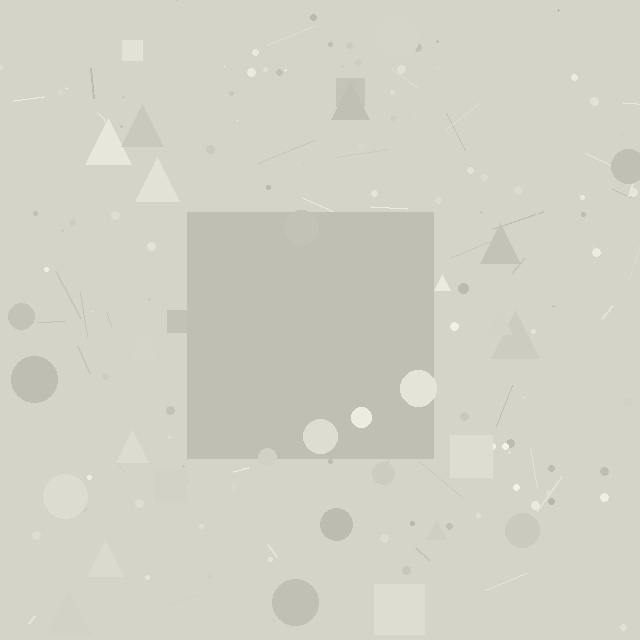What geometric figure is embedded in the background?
A square is embedded in the background.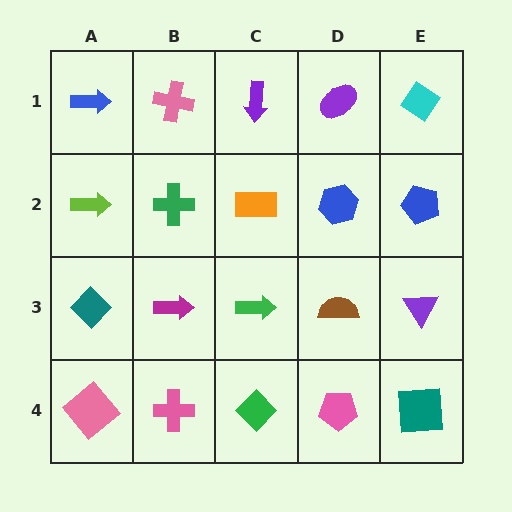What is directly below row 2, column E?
A purple triangle.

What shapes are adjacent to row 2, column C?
A purple arrow (row 1, column C), a green arrow (row 3, column C), a green cross (row 2, column B), a blue hexagon (row 2, column D).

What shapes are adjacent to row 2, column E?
A cyan diamond (row 1, column E), a purple triangle (row 3, column E), a blue hexagon (row 2, column D).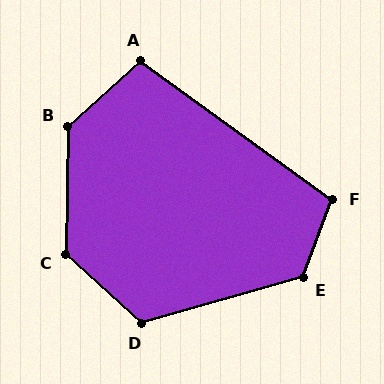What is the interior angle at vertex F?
Approximately 106 degrees (obtuse).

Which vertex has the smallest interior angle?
A, at approximately 102 degrees.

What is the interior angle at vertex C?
Approximately 132 degrees (obtuse).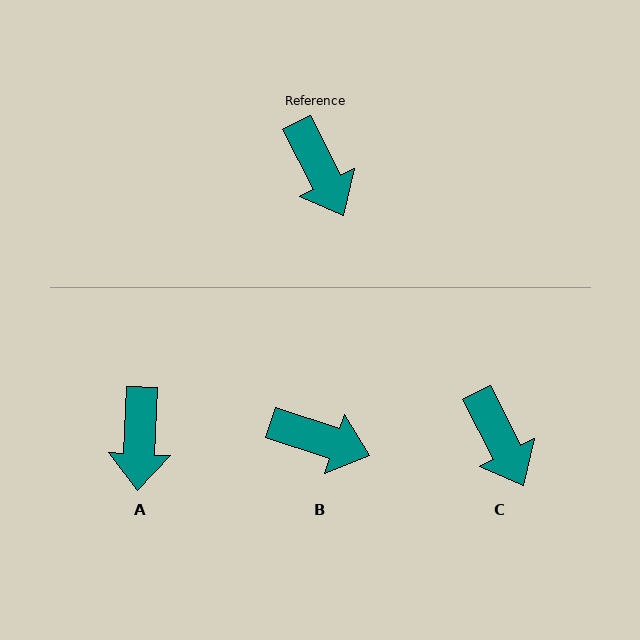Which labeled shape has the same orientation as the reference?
C.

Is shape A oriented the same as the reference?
No, it is off by about 29 degrees.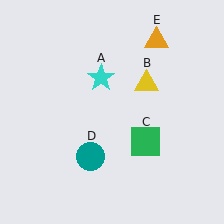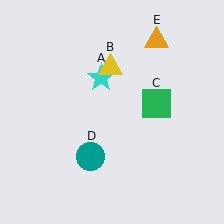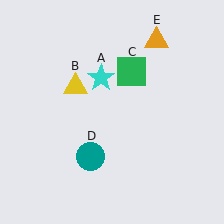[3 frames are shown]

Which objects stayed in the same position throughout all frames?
Cyan star (object A) and teal circle (object D) and orange triangle (object E) remained stationary.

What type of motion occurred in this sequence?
The yellow triangle (object B), green square (object C) rotated counterclockwise around the center of the scene.